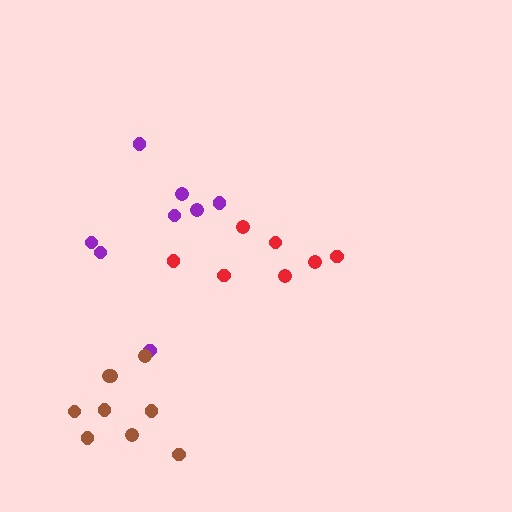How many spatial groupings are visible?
There are 3 spatial groupings.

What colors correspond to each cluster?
The clusters are colored: red, purple, brown.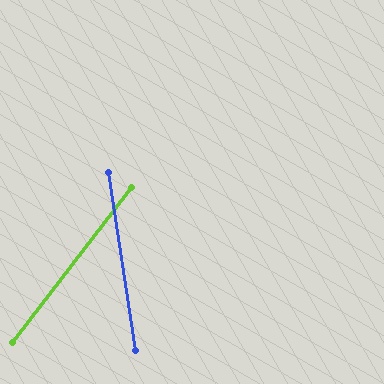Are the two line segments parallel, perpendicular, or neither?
Neither parallel nor perpendicular — they differ by about 46°.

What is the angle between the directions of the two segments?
Approximately 46 degrees.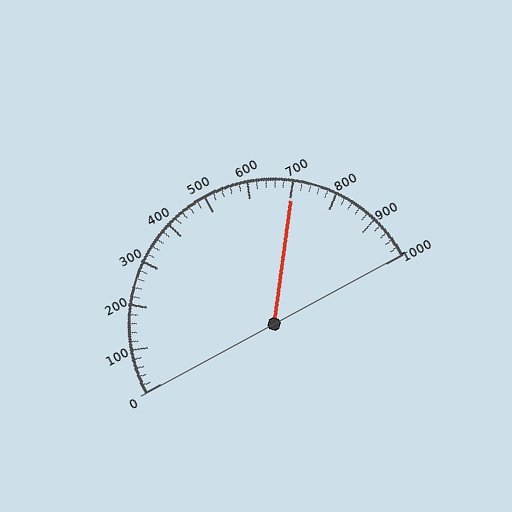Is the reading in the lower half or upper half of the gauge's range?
The reading is in the upper half of the range (0 to 1000).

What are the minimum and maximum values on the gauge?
The gauge ranges from 0 to 1000.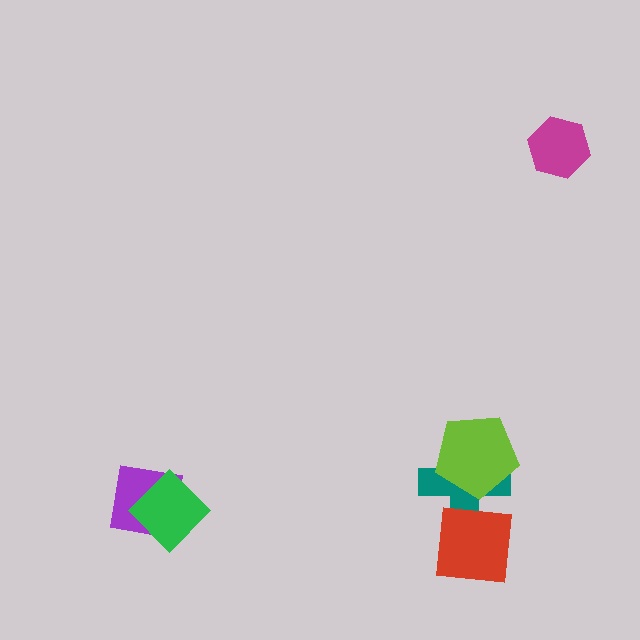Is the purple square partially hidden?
Yes, it is partially covered by another shape.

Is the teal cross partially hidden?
Yes, it is partially covered by another shape.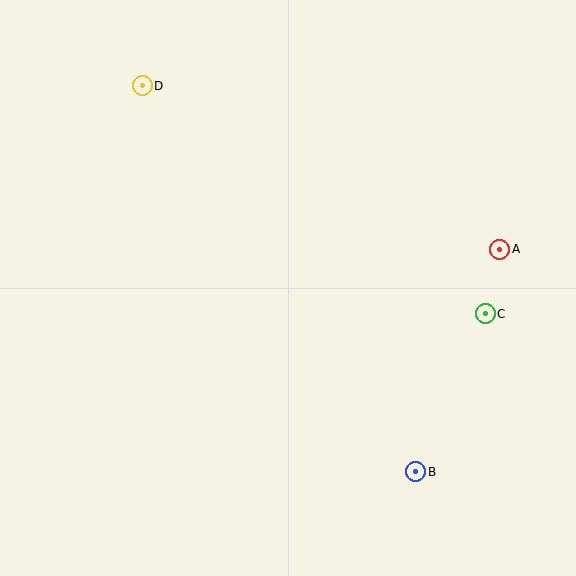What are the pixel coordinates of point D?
Point D is at (142, 86).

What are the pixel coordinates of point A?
Point A is at (500, 249).